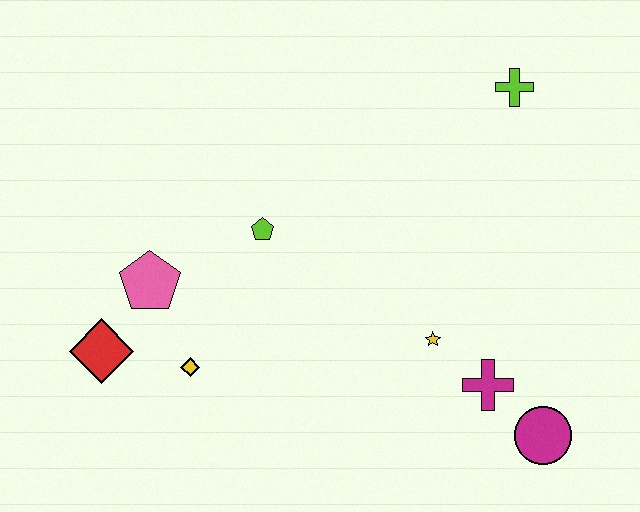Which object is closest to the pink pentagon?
The red diamond is closest to the pink pentagon.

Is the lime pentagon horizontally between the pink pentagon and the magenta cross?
Yes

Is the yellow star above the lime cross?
No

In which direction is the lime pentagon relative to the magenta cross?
The lime pentagon is to the left of the magenta cross.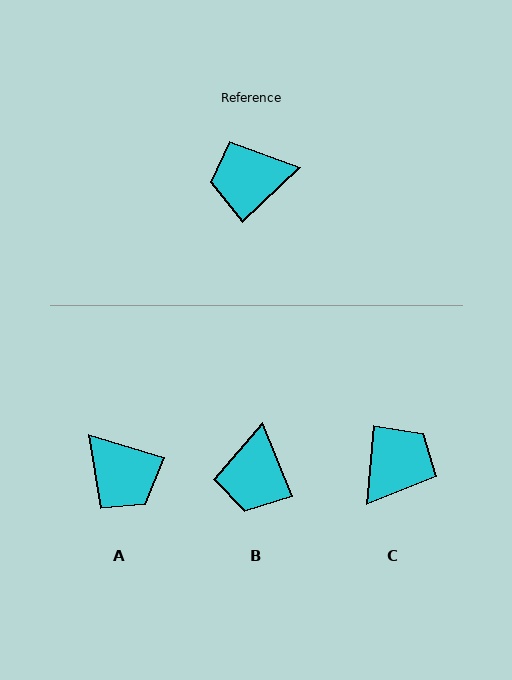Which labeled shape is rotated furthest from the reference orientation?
C, about 138 degrees away.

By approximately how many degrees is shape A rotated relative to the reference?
Approximately 120 degrees counter-clockwise.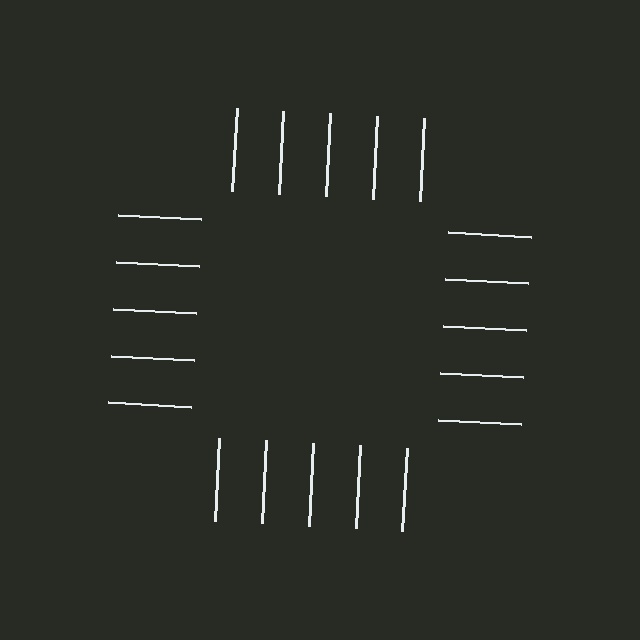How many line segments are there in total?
20 — 5 along each of the 4 edges.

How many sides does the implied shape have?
4 sides — the line-ends trace a square.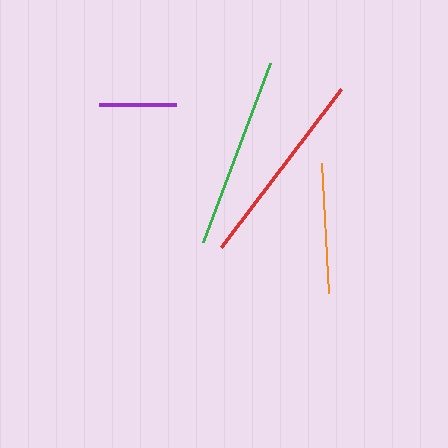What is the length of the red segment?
The red segment is approximately 199 pixels long.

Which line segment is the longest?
The red line is the longest at approximately 199 pixels.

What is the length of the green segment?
The green segment is approximately 191 pixels long.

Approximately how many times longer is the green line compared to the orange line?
The green line is approximately 1.5 times the length of the orange line.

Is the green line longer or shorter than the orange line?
The green line is longer than the orange line.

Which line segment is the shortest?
The purple line is the shortest at approximately 78 pixels.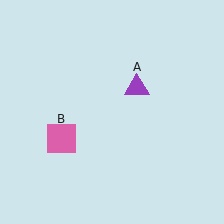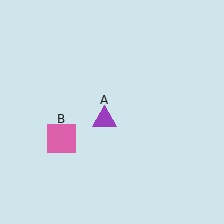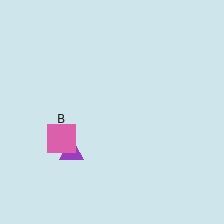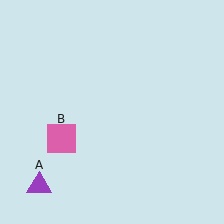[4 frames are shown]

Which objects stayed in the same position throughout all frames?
Pink square (object B) remained stationary.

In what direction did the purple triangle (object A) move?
The purple triangle (object A) moved down and to the left.